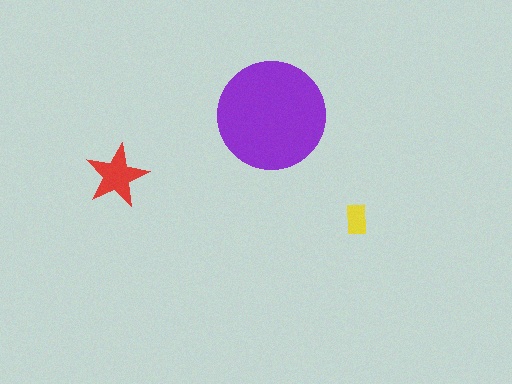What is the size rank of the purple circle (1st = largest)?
1st.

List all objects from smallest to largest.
The yellow rectangle, the red star, the purple circle.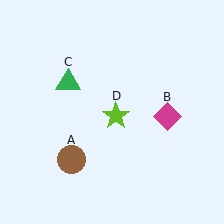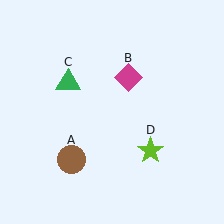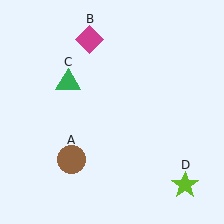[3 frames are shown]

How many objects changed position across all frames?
2 objects changed position: magenta diamond (object B), lime star (object D).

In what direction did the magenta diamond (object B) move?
The magenta diamond (object B) moved up and to the left.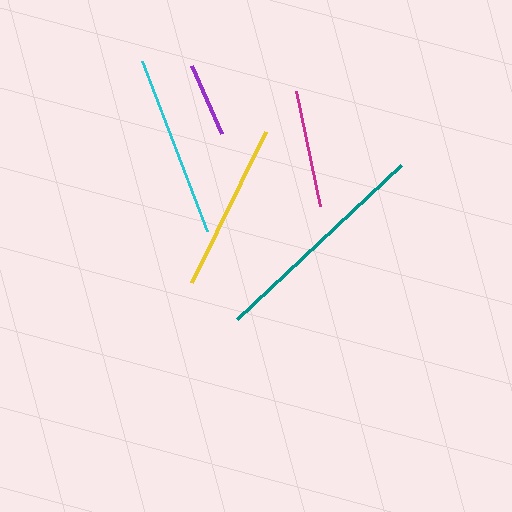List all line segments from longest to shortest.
From longest to shortest: teal, cyan, yellow, magenta, purple.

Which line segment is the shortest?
The purple line is the shortest at approximately 75 pixels.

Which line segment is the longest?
The teal line is the longest at approximately 225 pixels.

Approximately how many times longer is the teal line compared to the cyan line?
The teal line is approximately 1.2 times the length of the cyan line.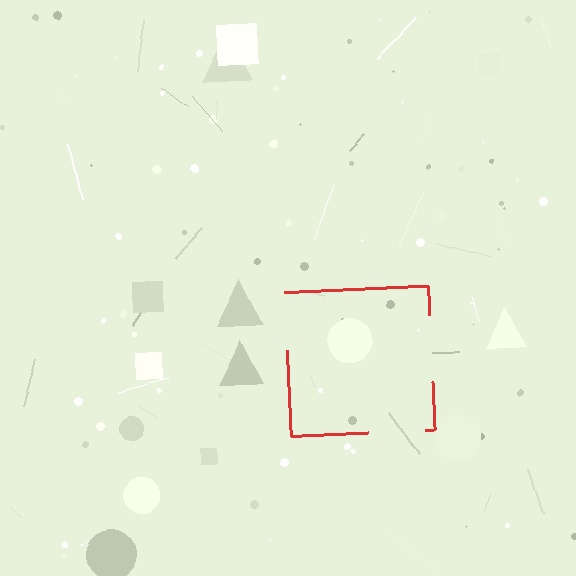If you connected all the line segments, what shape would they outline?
They would outline a square.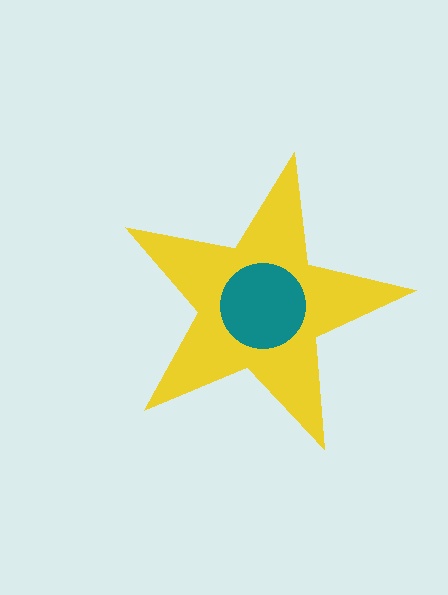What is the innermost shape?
The teal circle.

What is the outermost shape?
The yellow star.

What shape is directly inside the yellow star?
The teal circle.